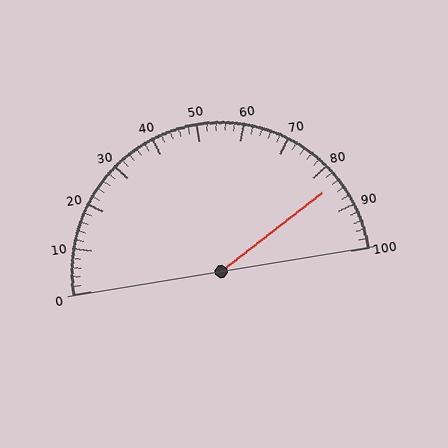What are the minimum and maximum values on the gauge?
The gauge ranges from 0 to 100.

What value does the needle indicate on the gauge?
The needle indicates approximately 84.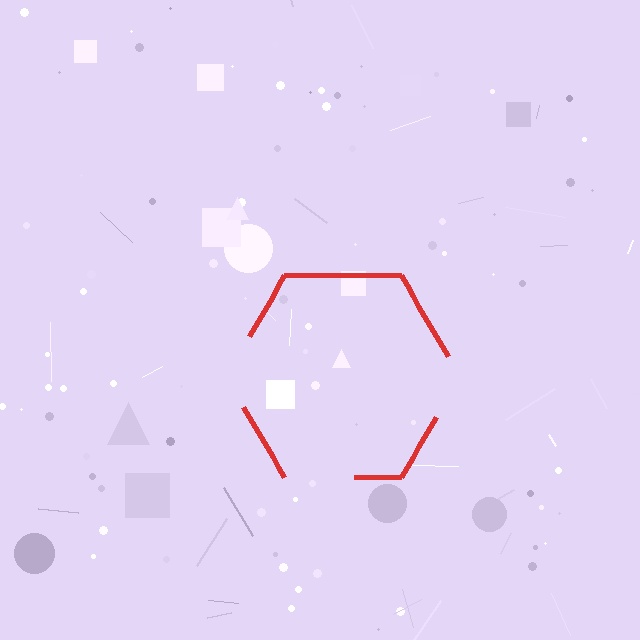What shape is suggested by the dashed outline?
The dashed outline suggests a hexagon.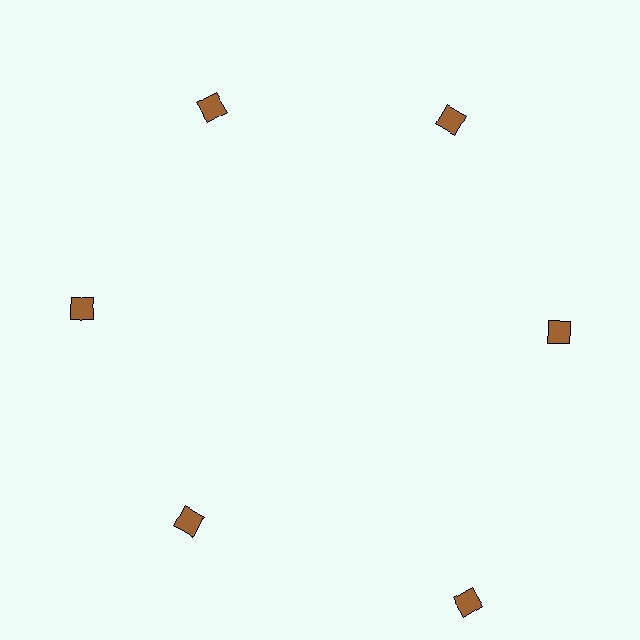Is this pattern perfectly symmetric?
No. The 6 brown diamonds are arranged in a ring, but one element near the 5 o'clock position is pushed outward from the center, breaking the 6-fold rotational symmetry.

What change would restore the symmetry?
The symmetry would be restored by moving it inward, back onto the ring so that all 6 diamonds sit at equal angles and equal distance from the center.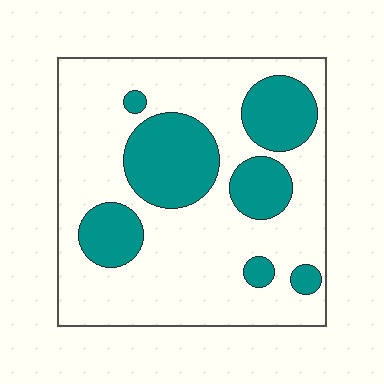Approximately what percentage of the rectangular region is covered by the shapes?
Approximately 30%.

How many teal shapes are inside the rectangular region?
7.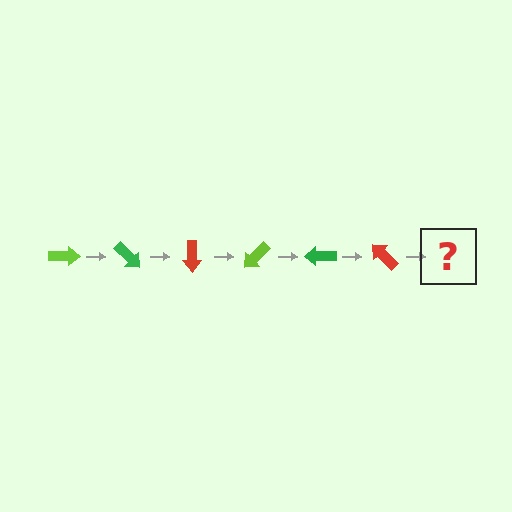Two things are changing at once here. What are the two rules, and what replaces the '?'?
The two rules are that it rotates 45 degrees each step and the color cycles through lime, green, and red. The '?' should be a lime arrow, rotated 270 degrees from the start.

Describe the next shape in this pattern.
It should be a lime arrow, rotated 270 degrees from the start.